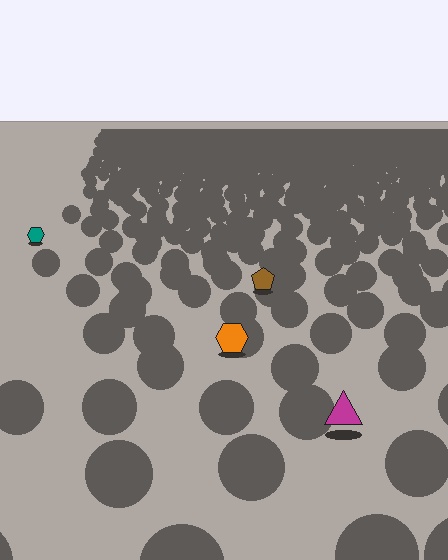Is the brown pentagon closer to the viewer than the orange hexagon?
No. The orange hexagon is closer — you can tell from the texture gradient: the ground texture is coarser near it.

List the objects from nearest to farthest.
From nearest to farthest: the magenta triangle, the orange hexagon, the brown pentagon, the teal hexagon.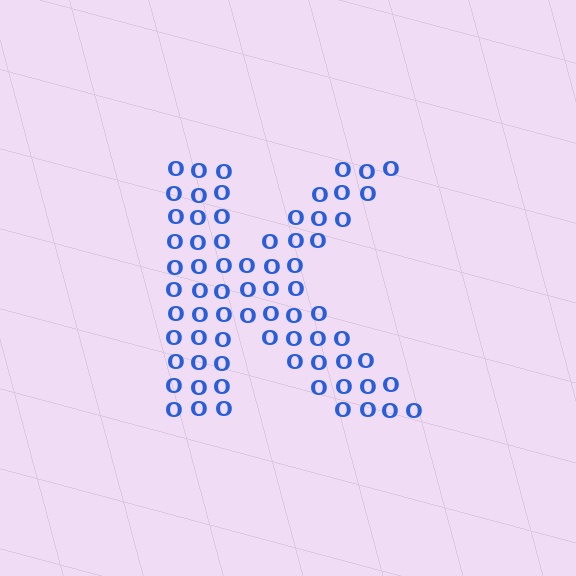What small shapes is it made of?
It is made of small letter O's.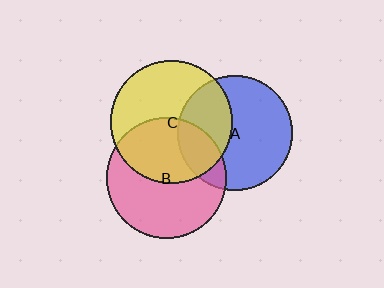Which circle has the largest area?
Circle C (yellow).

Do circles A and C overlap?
Yes.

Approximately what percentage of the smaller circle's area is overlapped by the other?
Approximately 35%.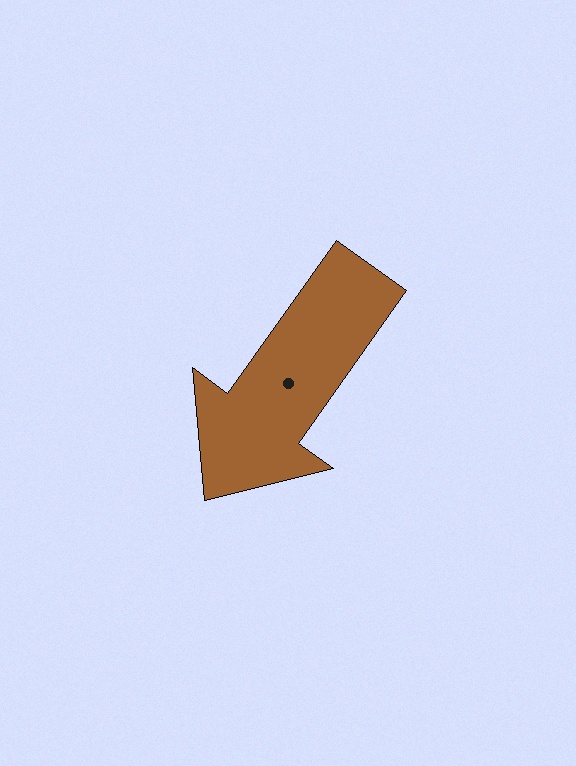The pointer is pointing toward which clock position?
Roughly 7 o'clock.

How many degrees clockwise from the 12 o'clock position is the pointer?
Approximately 215 degrees.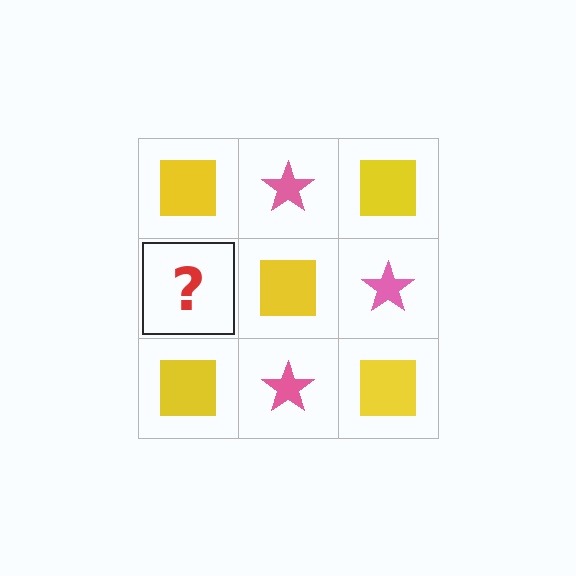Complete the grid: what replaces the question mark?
The question mark should be replaced with a pink star.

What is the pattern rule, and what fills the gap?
The rule is that it alternates yellow square and pink star in a checkerboard pattern. The gap should be filled with a pink star.